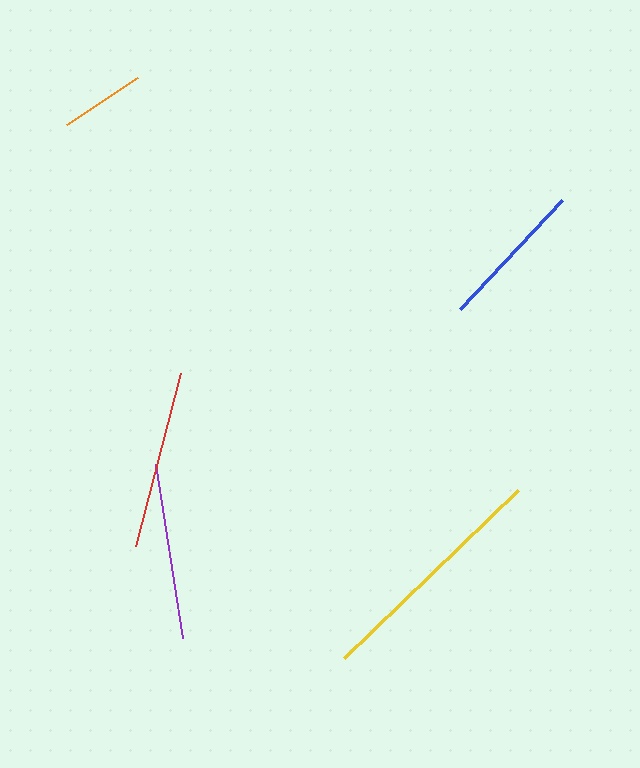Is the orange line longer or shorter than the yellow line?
The yellow line is longer than the orange line.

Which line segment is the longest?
The yellow line is the longest at approximately 242 pixels.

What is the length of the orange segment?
The orange segment is approximately 86 pixels long.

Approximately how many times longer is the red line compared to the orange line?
The red line is approximately 2.1 times the length of the orange line.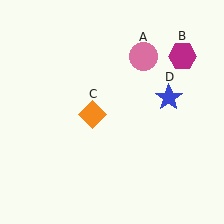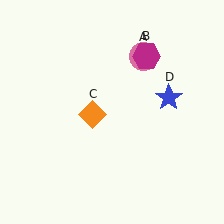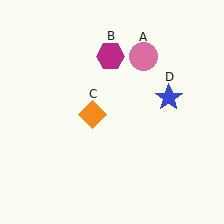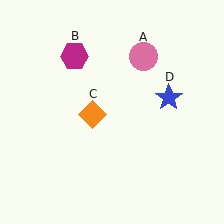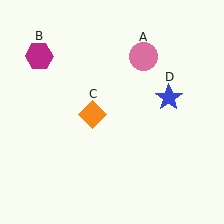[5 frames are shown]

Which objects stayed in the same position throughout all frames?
Pink circle (object A) and orange diamond (object C) and blue star (object D) remained stationary.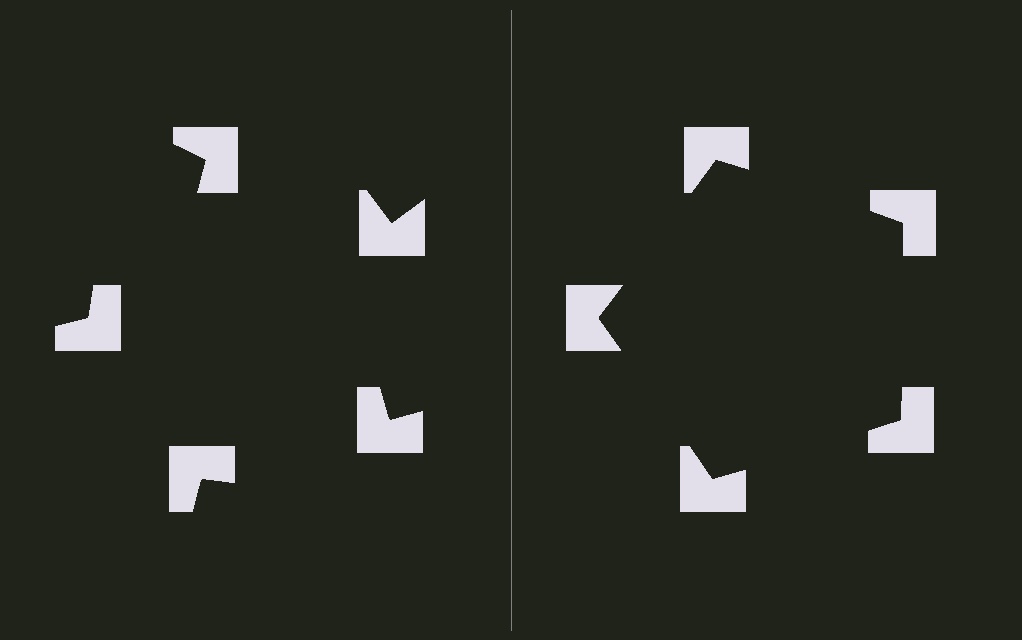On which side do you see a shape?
An illusory pentagon appears on the right side. On the left side the wedge cuts are rotated, so no coherent shape forms.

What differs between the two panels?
The notched squares are positioned identically on both sides; only the wedge orientations differ. On the right they align to a pentagon; on the left they are misaligned.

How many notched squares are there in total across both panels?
10 — 5 on each side.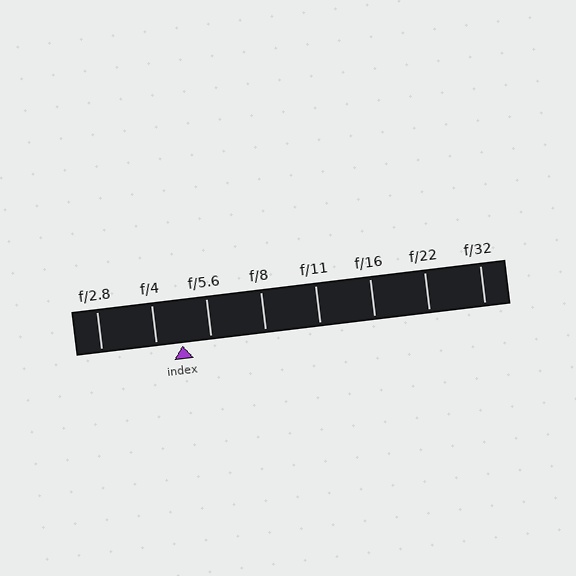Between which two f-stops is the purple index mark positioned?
The index mark is between f/4 and f/5.6.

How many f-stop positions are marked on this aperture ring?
There are 8 f-stop positions marked.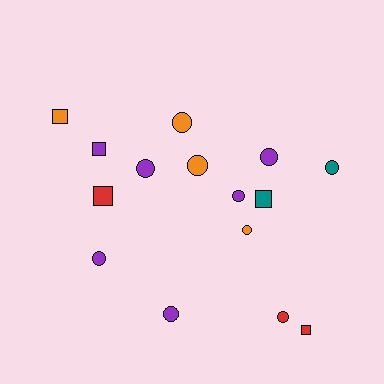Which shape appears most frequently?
Circle, with 10 objects.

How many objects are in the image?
There are 15 objects.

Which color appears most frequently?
Purple, with 6 objects.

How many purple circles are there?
There are 5 purple circles.